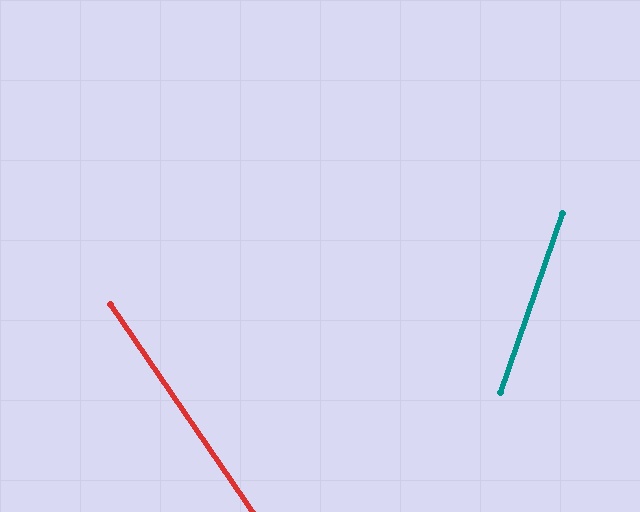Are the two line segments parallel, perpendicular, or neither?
Neither parallel nor perpendicular — they differ by about 54°.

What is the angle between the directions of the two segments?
Approximately 54 degrees.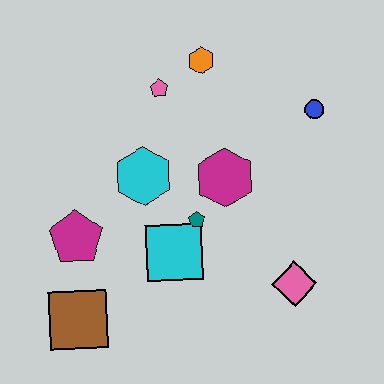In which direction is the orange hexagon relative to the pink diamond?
The orange hexagon is above the pink diamond.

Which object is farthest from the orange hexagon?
The brown square is farthest from the orange hexagon.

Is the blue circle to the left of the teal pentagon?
No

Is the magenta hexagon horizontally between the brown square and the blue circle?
Yes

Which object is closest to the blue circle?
The magenta hexagon is closest to the blue circle.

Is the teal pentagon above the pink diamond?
Yes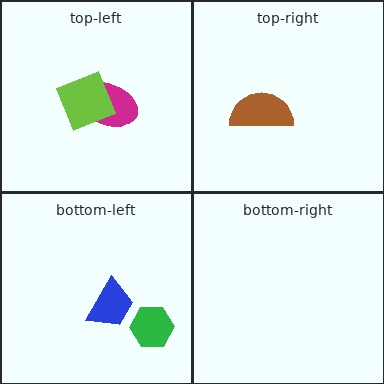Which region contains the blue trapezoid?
The bottom-left region.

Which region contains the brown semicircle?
The top-right region.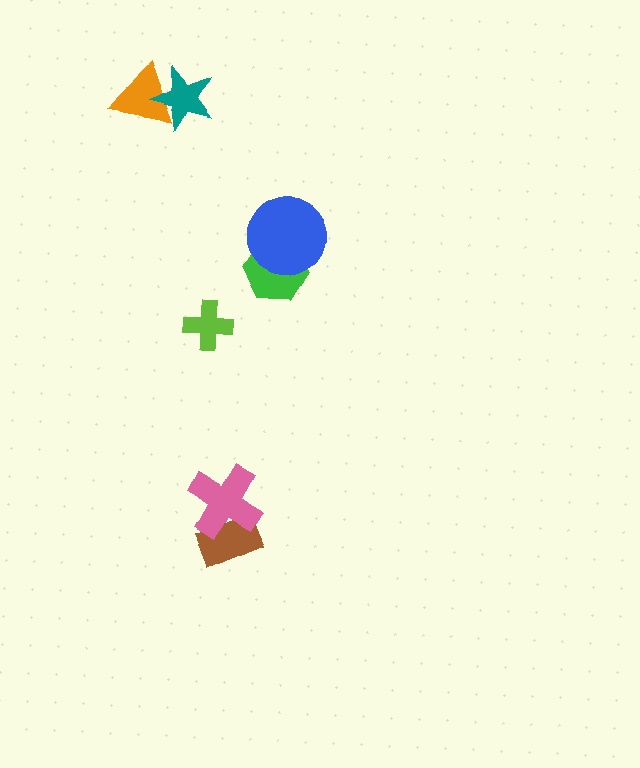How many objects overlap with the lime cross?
0 objects overlap with the lime cross.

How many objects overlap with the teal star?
1 object overlaps with the teal star.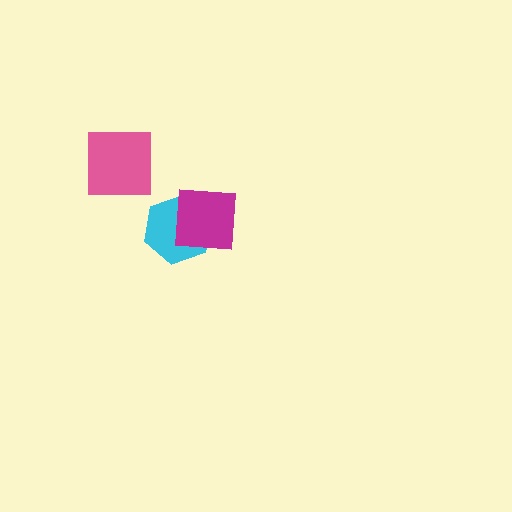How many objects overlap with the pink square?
0 objects overlap with the pink square.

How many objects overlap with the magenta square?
1 object overlaps with the magenta square.